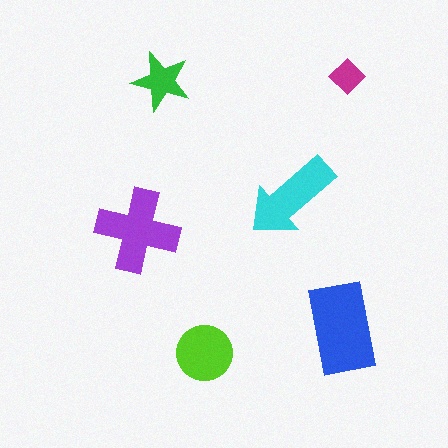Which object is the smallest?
The magenta diamond.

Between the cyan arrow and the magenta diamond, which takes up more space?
The cyan arrow.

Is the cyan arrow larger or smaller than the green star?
Larger.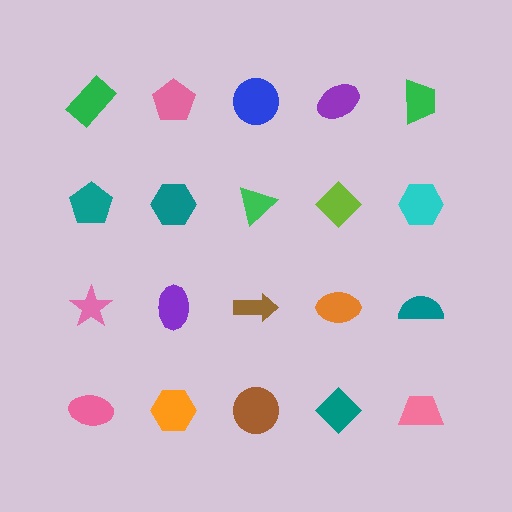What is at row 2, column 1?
A teal pentagon.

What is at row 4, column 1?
A pink ellipse.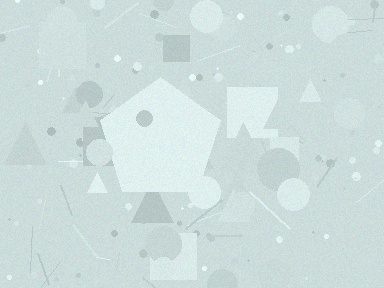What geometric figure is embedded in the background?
A pentagon is embedded in the background.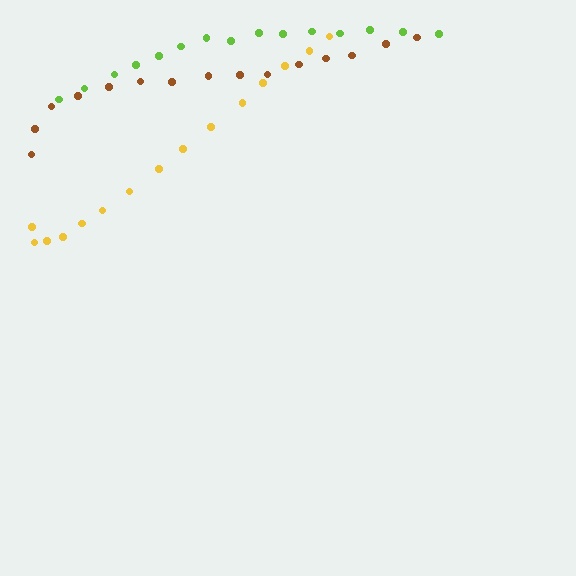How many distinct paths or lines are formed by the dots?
There are 3 distinct paths.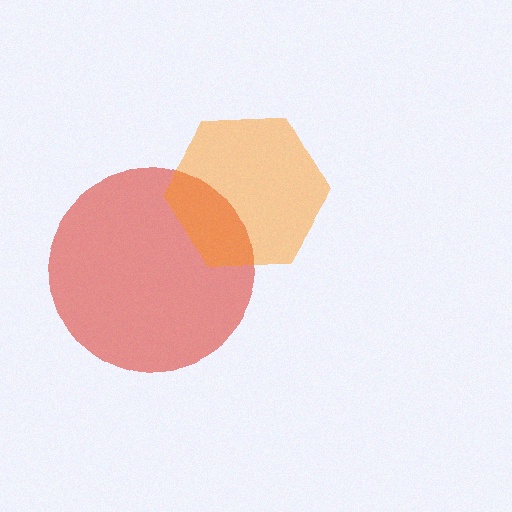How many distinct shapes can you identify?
There are 2 distinct shapes: a red circle, an orange hexagon.